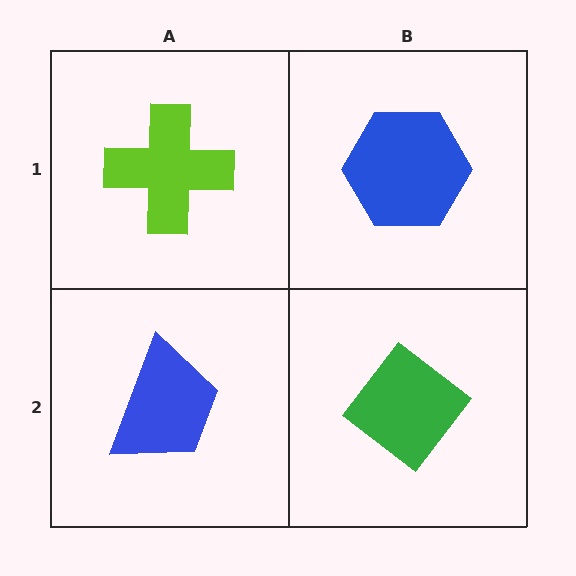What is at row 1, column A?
A lime cross.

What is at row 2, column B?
A green diamond.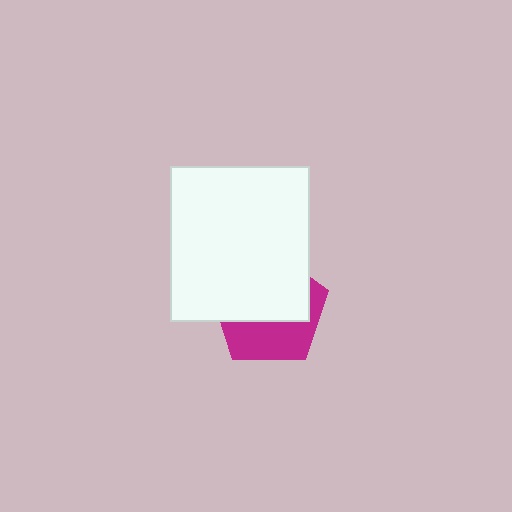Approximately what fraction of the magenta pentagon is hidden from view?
Roughly 58% of the magenta pentagon is hidden behind the white rectangle.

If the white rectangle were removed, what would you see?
You would see the complete magenta pentagon.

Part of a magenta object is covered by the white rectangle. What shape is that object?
It is a pentagon.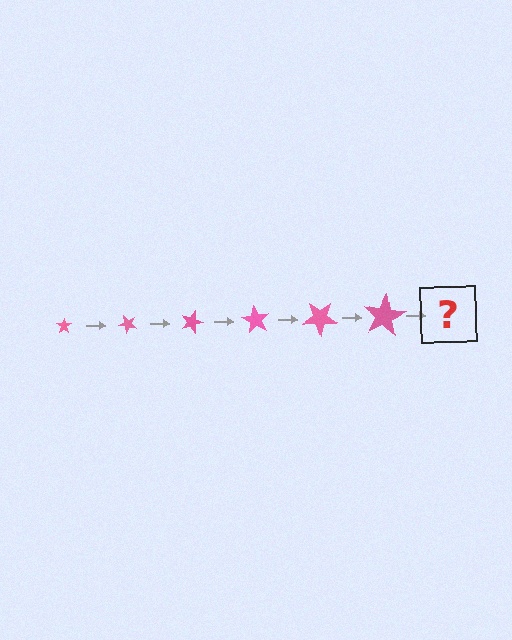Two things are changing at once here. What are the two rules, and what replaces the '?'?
The two rules are that the star grows larger each step and it rotates 45 degrees each step. The '?' should be a star, larger than the previous one and rotated 270 degrees from the start.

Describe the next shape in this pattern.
It should be a star, larger than the previous one and rotated 270 degrees from the start.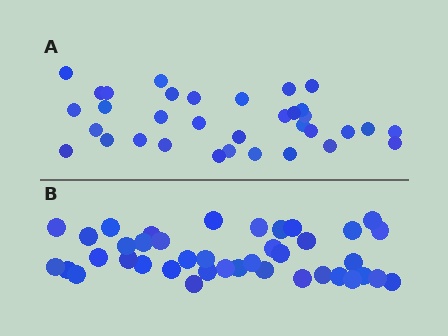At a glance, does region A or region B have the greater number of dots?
Region B (the bottom region) has more dots.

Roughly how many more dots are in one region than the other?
Region B has about 6 more dots than region A.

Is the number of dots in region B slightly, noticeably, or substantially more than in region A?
Region B has only slightly more — the two regions are fairly close. The ratio is roughly 1.2 to 1.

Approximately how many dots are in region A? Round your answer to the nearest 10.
About 30 dots. (The exact count is 34, which rounds to 30.)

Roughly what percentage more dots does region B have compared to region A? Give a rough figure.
About 20% more.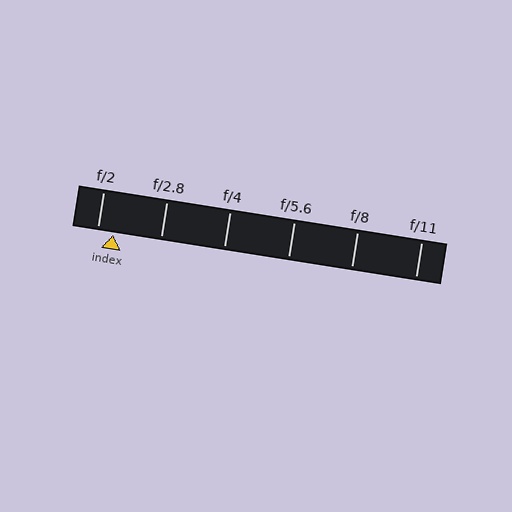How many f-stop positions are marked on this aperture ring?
There are 6 f-stop positions marked.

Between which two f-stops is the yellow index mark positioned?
The index mark is between f/2 and f/2.8.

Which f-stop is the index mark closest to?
The index mark is closest to f/2.